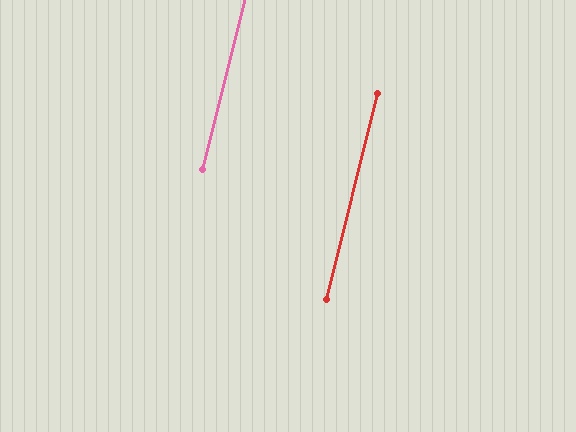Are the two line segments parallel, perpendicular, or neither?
Parallel — their directions differ by only 0.1°.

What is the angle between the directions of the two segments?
Approximately 0 degrees.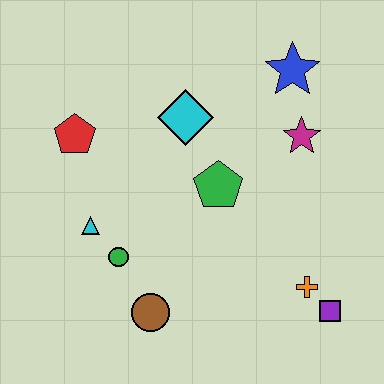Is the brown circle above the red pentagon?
No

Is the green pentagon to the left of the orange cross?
Yes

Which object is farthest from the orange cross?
The red pentagon is farthest from the orange cross.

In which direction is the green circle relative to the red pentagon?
The green circle is below the red pentagon.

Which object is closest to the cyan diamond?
The green pentagon is closest to the cyan diamond.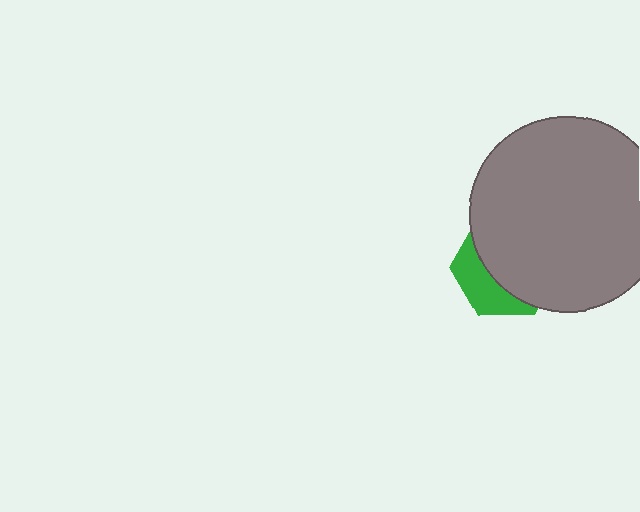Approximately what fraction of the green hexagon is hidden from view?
Roughly 66% of the green hexagon is hidden behind the gray circle.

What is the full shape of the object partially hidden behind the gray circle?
The partially hidden object is a green hexagon.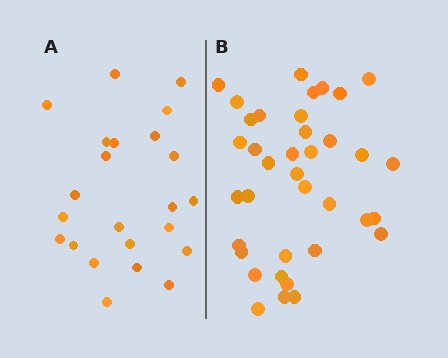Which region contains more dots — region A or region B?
Region B (the right region) has more dots.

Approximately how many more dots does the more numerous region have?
Region B has approximately 15 more dots than region A.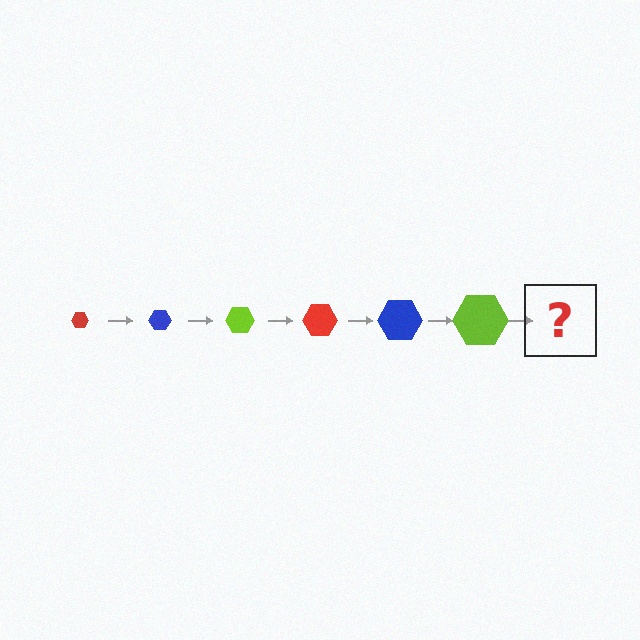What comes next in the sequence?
The next element should be a red hexagon, larger than the previous one.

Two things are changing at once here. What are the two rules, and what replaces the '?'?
The two rules are that the hexagon grows larger each step and the color cycles through red, blue, and lime. The '?' should be a red hexagon, larger than the previous one.